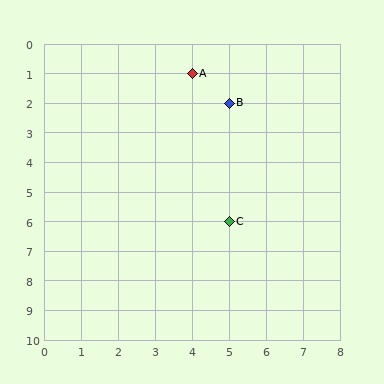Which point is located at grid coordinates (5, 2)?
Point B is at (5, 2).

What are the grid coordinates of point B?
Point B is at grid coordinates (5, 2).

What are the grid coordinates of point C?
Point C is at grid coordinates (5, 6).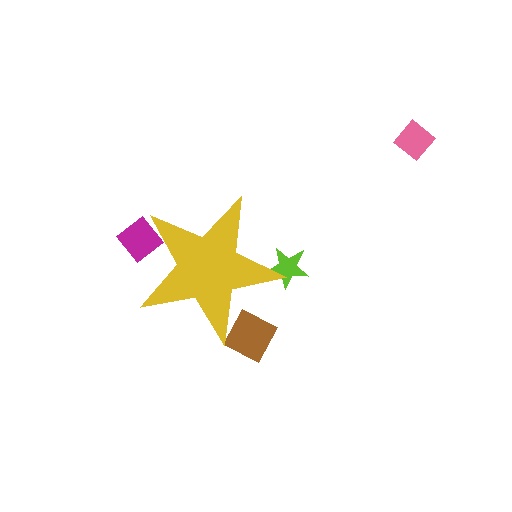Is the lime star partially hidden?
Yes, the lime star is partially hidden behind the yellow star.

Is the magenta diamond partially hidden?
Yes, the magenta diamond is partially hidden behind the yellow star.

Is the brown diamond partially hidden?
Yes, the brown diamond is partially hidden behind the yellow star.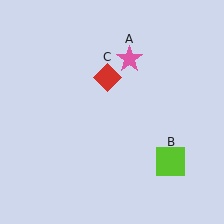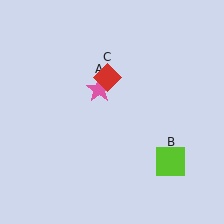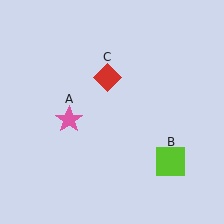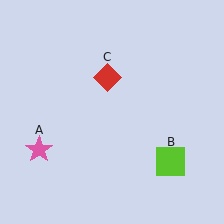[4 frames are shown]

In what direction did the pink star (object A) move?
The pink star (object A) moved down and to the left.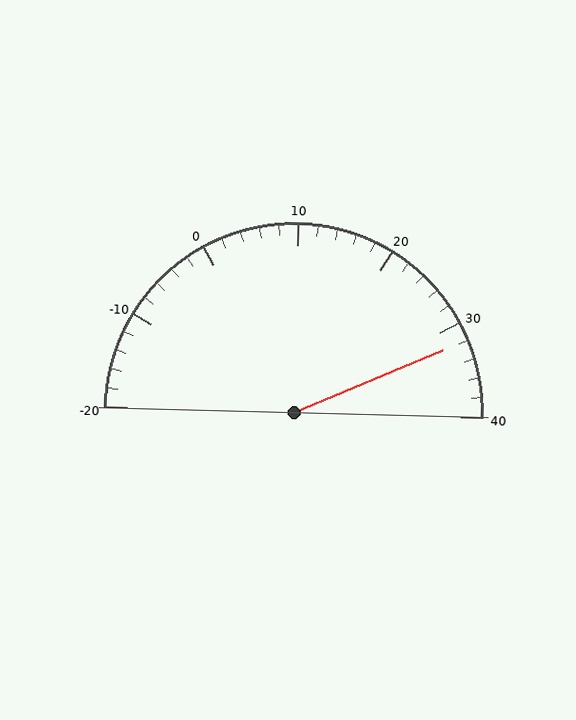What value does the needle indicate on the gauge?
The needle indicates approximately 32.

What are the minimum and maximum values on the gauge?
The gauge ranges from -20 to 40.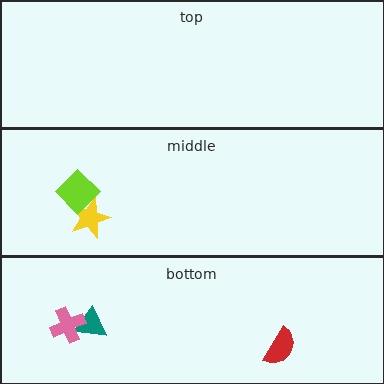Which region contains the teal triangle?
The bottom region.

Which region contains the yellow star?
The middle region.